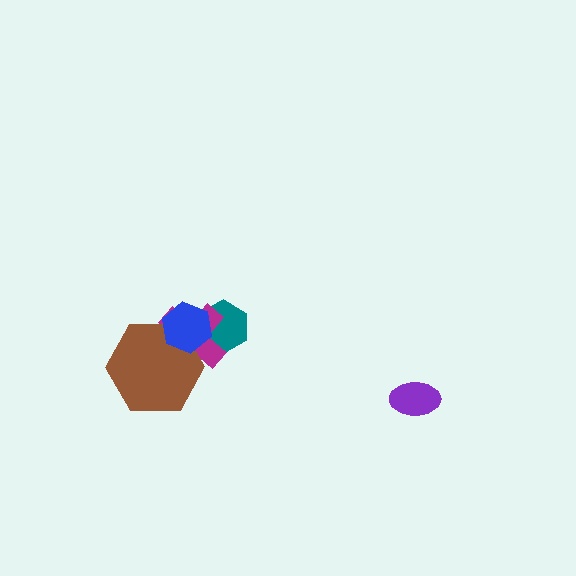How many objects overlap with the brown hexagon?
2 objects overlap with the brown hexagon.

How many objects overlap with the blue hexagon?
3 objects overlap with the blue hexagon.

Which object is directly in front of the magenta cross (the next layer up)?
The brown hexagon is directly in front of the magenta cross.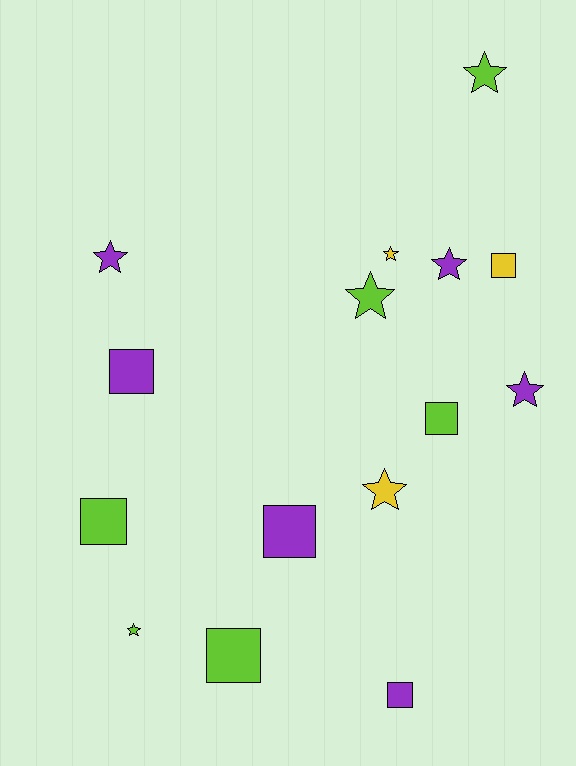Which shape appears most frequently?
Star, with 8 objects.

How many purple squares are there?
There are 3 purple squares.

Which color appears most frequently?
Purple, with 6 objects.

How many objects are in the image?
There are 15 objects.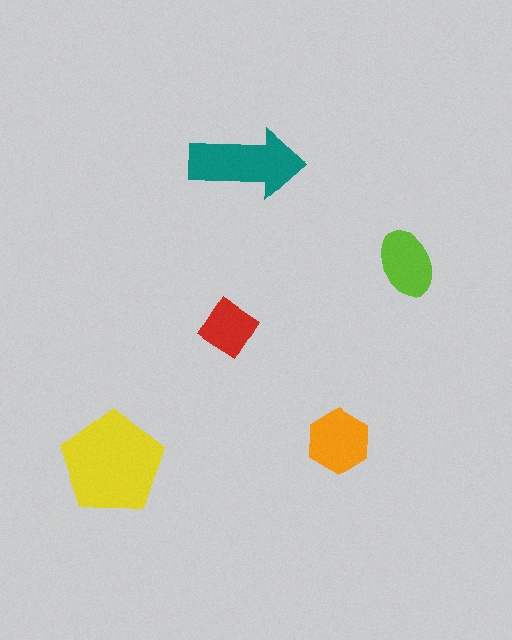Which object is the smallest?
The red diamond.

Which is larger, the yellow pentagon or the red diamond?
The yellow pentagon.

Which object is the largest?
The yellow pentagon.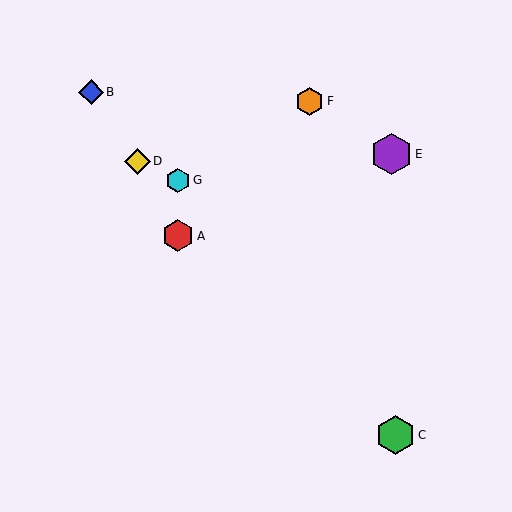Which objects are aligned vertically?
Objects A, G are aligned vertically.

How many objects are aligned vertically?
2 objects (A, G) are aligned vertically.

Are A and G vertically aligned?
Yes, both are at x≈178.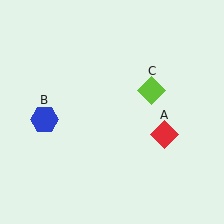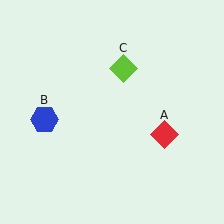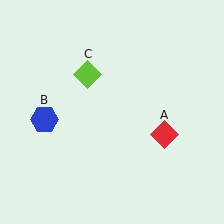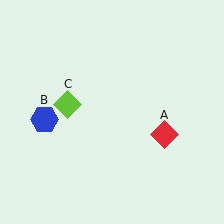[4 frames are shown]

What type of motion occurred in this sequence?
The lime diamond (object C) rotated counterclockwise around the center of the scene.